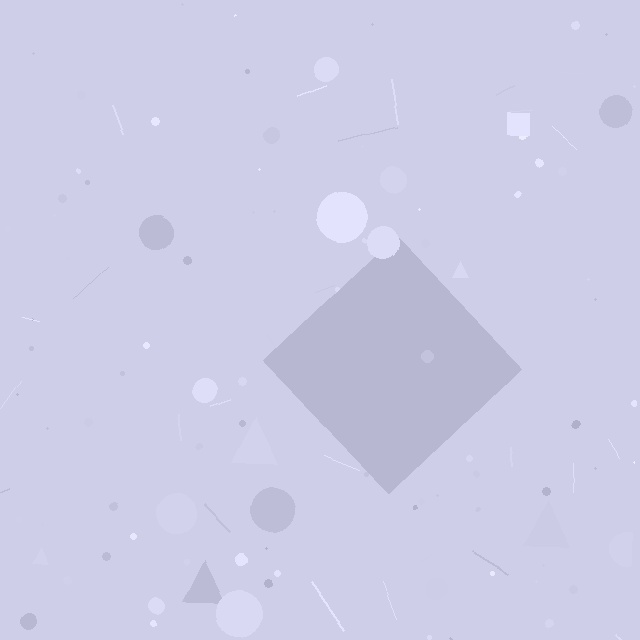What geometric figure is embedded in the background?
A diamond is embedded in the background.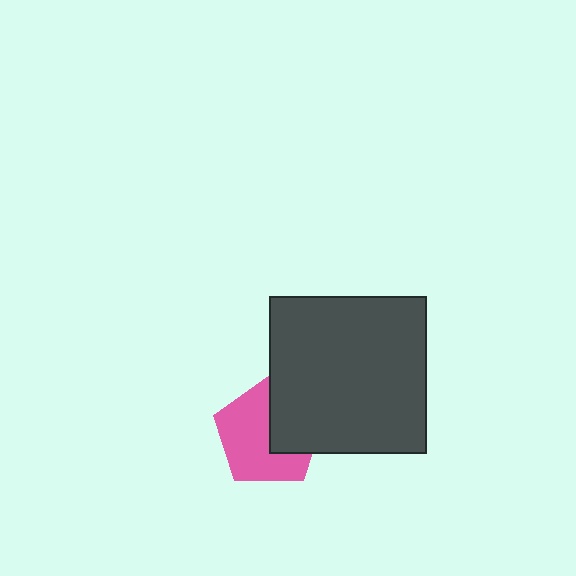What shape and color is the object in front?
The object in front is a dark gray square.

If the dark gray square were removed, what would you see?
You would see the complete pink pentagon.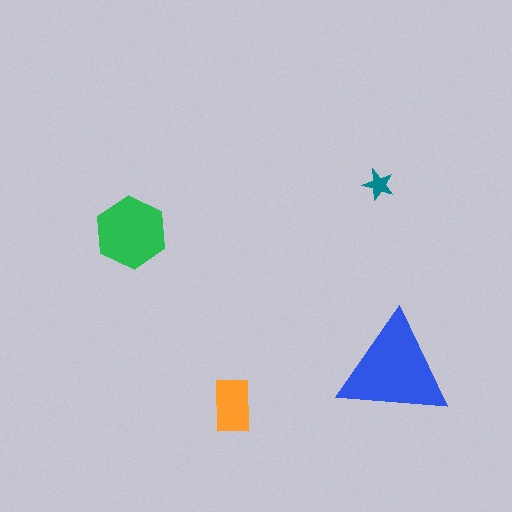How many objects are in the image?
There are 4 objects in the image.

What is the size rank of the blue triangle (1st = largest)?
1st.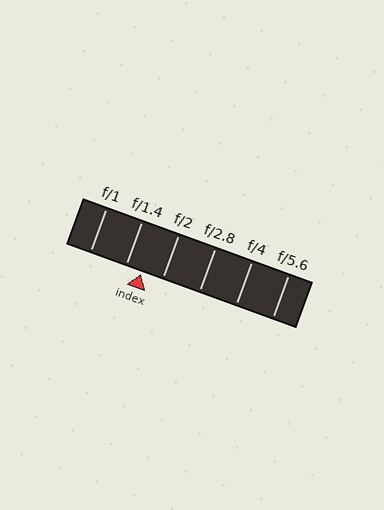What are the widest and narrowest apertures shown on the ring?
The widest aperture shown is f/1 and the narrowest is f/5.6.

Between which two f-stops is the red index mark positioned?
The index mark is between f/1.4 and f/2.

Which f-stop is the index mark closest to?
The index mark is closest to f/1.4.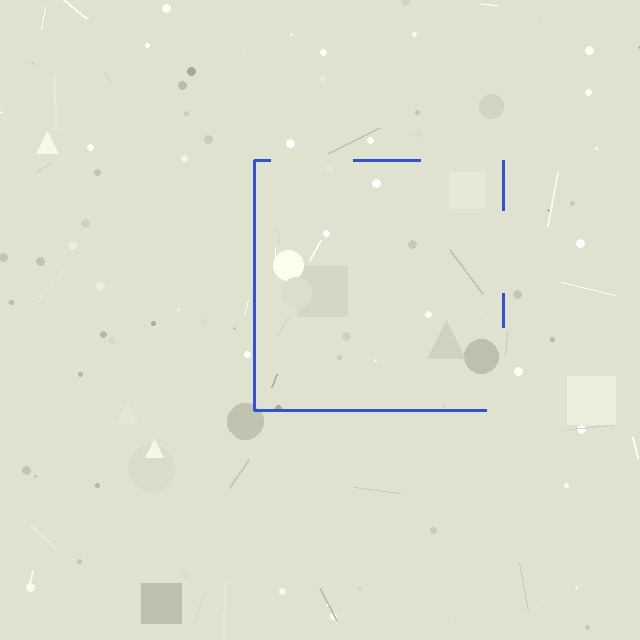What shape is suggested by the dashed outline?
The dashed outline suggests a square.